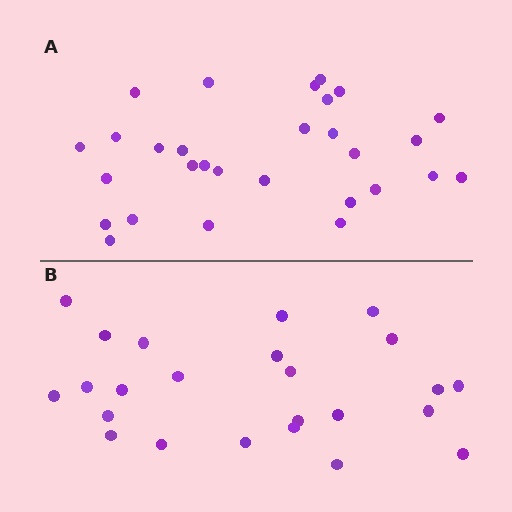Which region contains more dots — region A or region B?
Region A (the top region) has more dots.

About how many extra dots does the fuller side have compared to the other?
Region A has about 5 more dots than region B.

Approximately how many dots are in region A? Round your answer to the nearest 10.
About 30 dots. (The exact count is 29, which rounds to 30.)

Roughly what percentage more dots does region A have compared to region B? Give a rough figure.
About 20% more.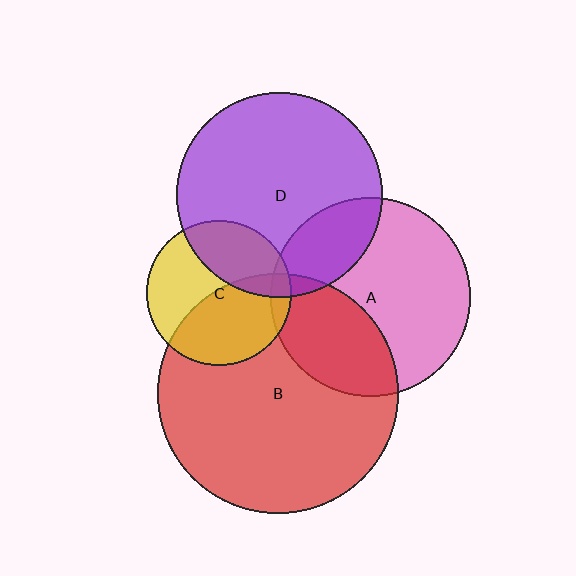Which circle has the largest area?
Circle B (red).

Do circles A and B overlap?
Yes.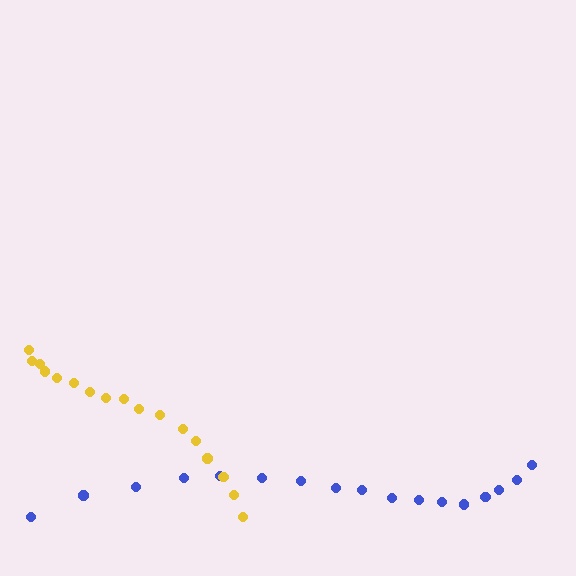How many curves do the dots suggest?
There are 2 distinct paths.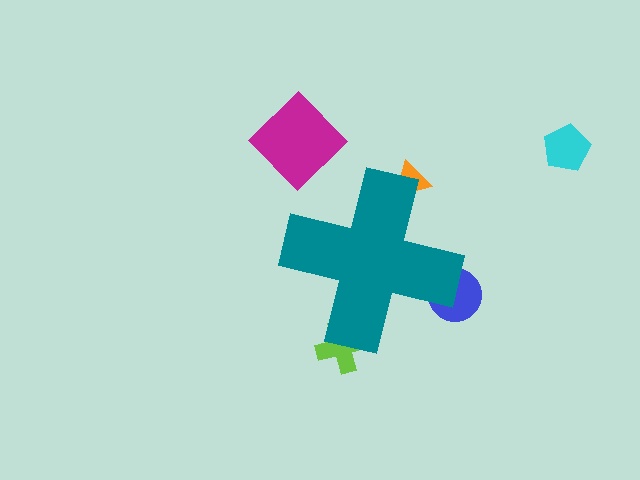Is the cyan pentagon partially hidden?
No, the cyan pentagon is fully visible.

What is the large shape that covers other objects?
A teal cross.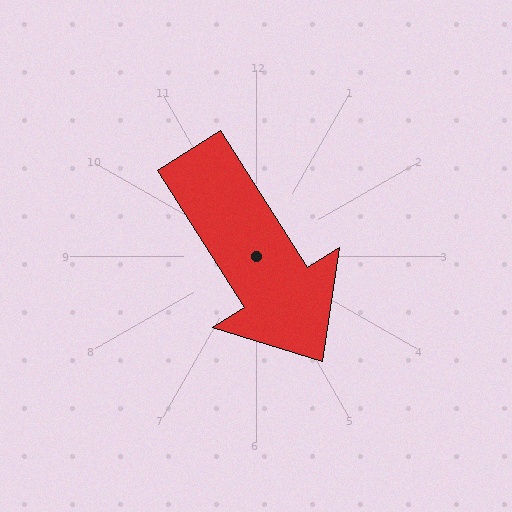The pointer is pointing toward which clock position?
Roughly 5 o'clock.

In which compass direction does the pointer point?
Southeast.